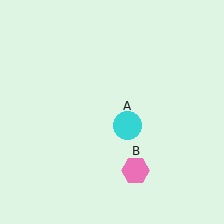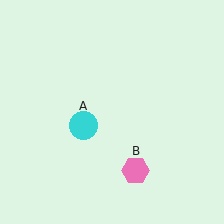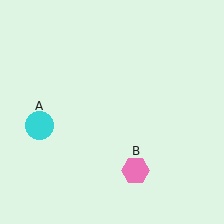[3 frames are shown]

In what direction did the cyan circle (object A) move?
The cyan circle (object A) moved left.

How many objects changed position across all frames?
1 object changed position: cyan circle (object A).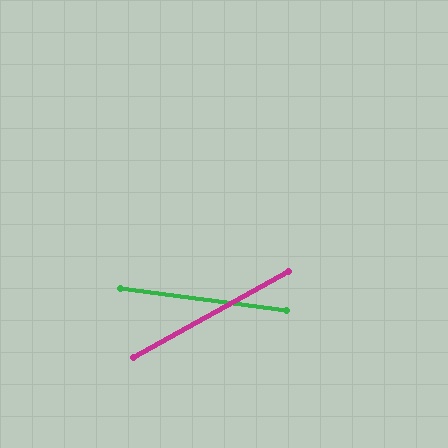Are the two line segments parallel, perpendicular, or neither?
Neither parallel nor perpendicular — they differ by about 37°.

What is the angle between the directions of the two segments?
Approximately 37 degrees.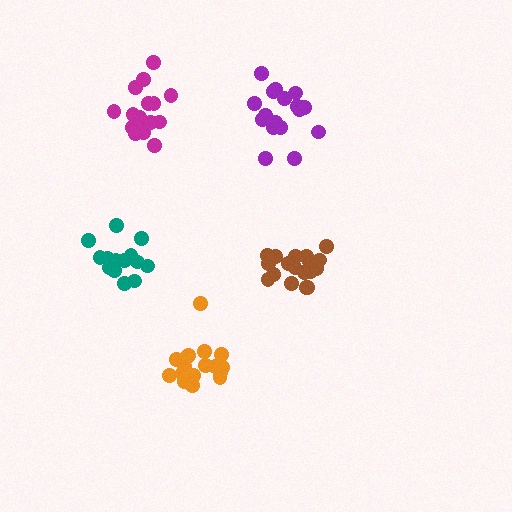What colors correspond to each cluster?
The clusters are colored: teal, orange, magenta, brown, purple.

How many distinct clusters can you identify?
There are 5 distinct clusters.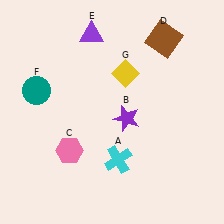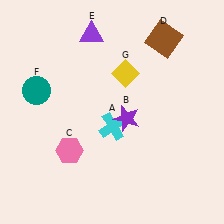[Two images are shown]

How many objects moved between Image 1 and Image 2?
1 object moved between the two images.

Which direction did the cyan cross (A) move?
The cyan cross (A) moved up.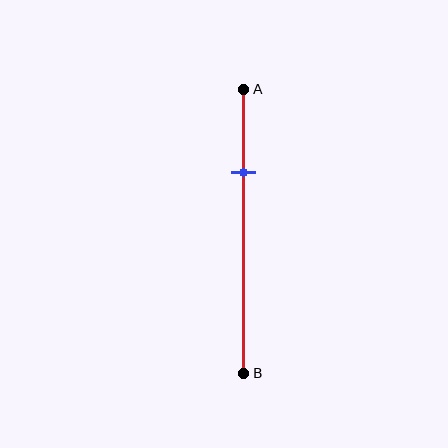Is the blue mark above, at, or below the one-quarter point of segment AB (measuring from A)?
The blue mark is below the one-quarter point of segment AB.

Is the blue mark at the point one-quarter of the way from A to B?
No, the mark is at about 30% from A, not at the 25% one-quarter point.